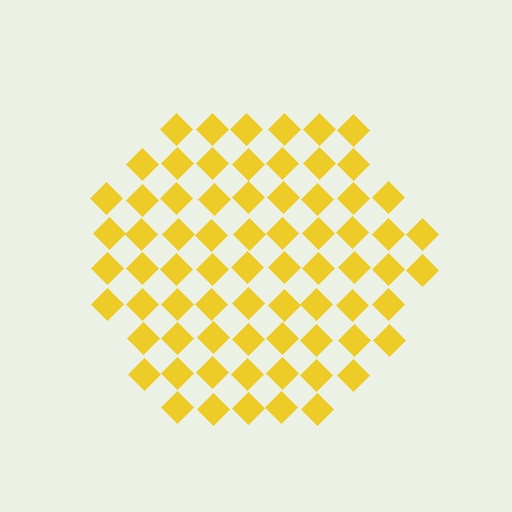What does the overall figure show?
The overall figure shows a hexagon.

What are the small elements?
The small elements are diamonds.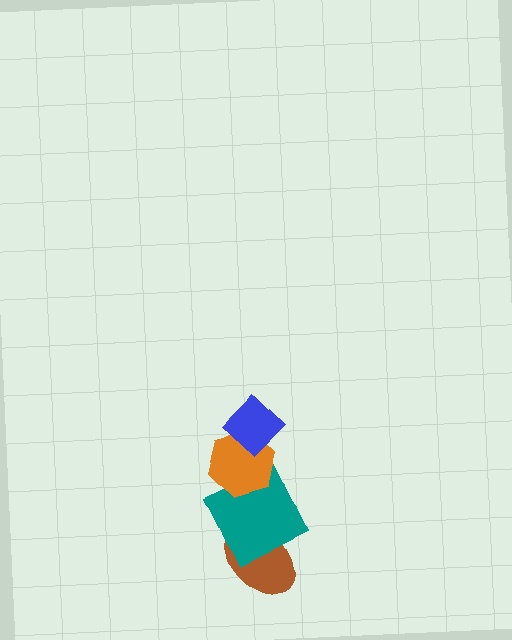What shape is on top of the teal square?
The orange hexagon is on top of the teal square.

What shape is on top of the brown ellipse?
The teal square is on top of the brown ellipse.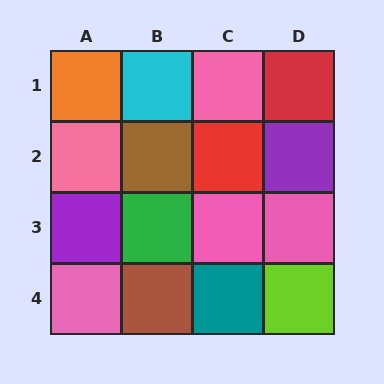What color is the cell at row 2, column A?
Pink.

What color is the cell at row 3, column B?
Green.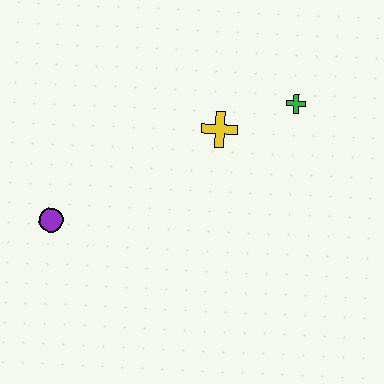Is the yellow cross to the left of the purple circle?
No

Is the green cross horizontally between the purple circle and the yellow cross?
No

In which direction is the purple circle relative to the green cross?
The purple circle is to the left of the green cross.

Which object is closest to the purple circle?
The yellow cross is closest to the purple circle.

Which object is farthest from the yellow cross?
The purple circle is farthest from the yellow cross.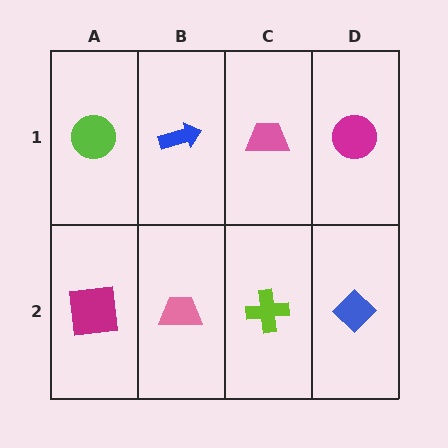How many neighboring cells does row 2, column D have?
2.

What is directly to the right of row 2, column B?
A lime cross.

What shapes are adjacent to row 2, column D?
A magenta circle (row 1, column D), a lime cross (row 2, column C).